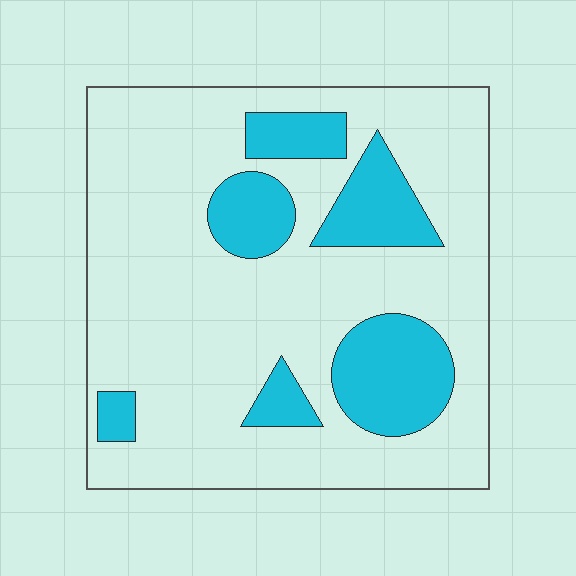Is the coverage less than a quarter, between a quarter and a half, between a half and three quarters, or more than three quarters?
Less than a quarter.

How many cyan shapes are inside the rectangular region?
6.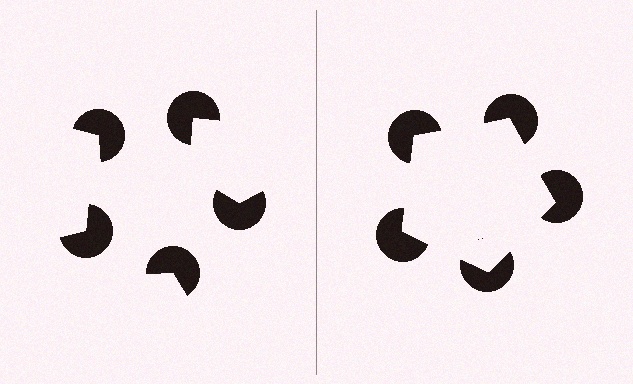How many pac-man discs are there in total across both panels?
10 — 5 on each side.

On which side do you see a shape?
An illusory pentagon appears on the right side. On the left side the wedge cuts are rotated, so no coherent shape forms.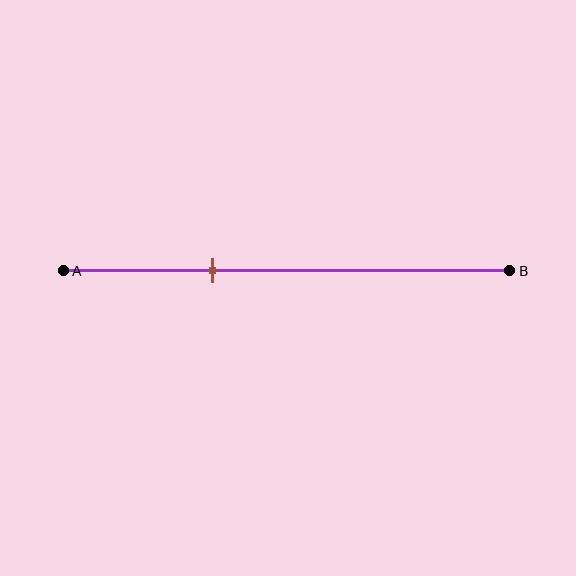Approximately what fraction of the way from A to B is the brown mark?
The brown mark is approximately 35% of the way from A to B.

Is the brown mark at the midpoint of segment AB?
No, the mark is at about 35% from A, not at the 50% midpoint.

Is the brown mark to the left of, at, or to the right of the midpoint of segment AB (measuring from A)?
The brown mark is to the left of the midpoint of segment AB.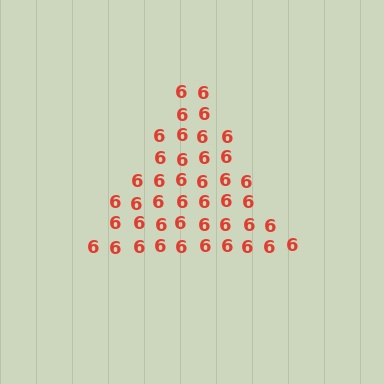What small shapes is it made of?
It is made of small digit 6's.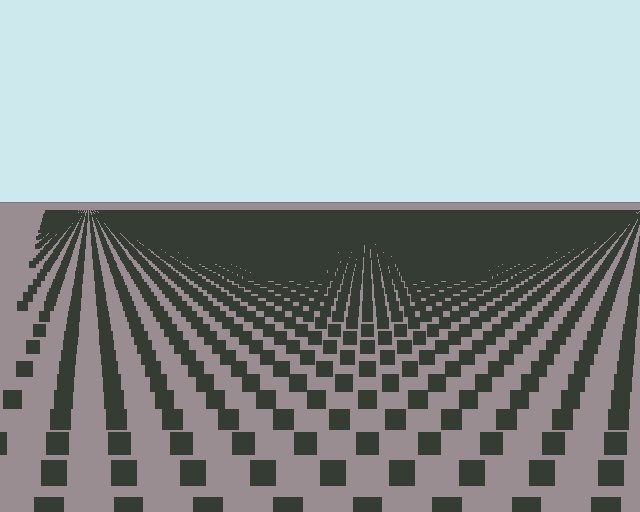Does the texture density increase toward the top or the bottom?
Density increases toward the top.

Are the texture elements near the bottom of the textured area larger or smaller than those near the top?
Larger. Near the bottom, elements are closer to the viewer and appear at a bigger on-screen size.